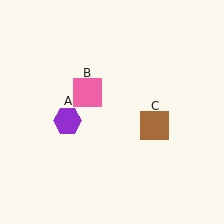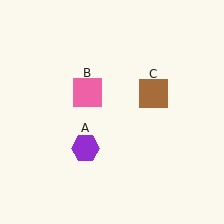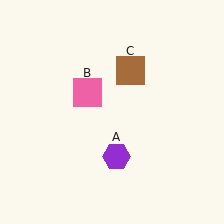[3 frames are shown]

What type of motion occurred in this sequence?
The purple hexagon (object A), brown square (object C) rotated counterclockwise around the center of the scene.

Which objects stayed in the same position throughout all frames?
Pink square (object B) remained stationary.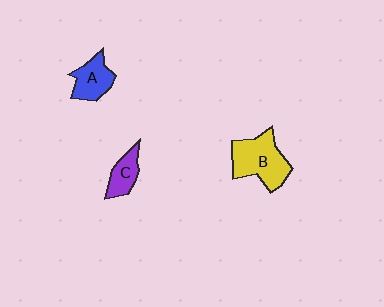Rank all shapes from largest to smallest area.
From largest to smallest: B (yellow), A (blue), C (purple).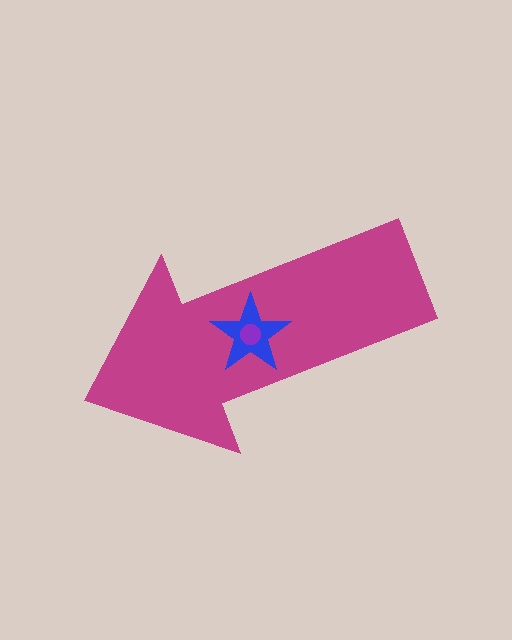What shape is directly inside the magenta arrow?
The blue star.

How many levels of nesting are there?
3.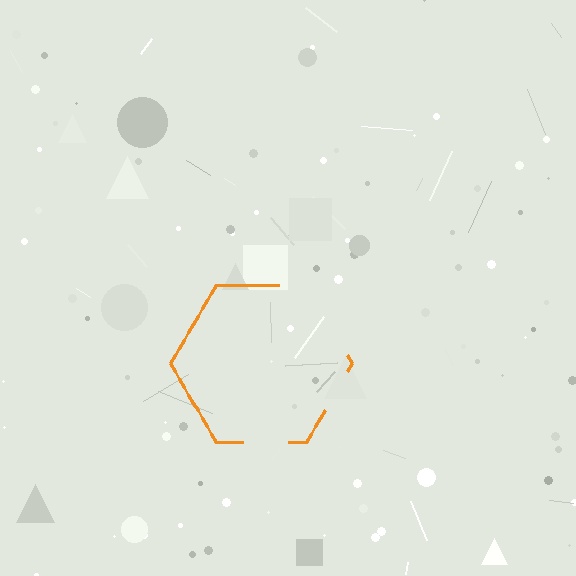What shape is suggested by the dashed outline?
The dashed outline suggests a hexagon.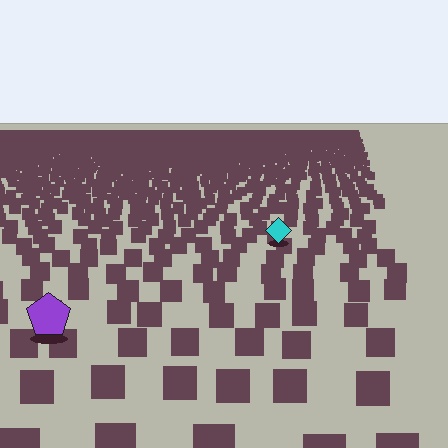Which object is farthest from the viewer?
The cyan diamond is farthest from the viewer. It appears smaller and the ground texture around it is denser.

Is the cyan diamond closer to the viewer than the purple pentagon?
No. The purple pentagon is closer — you can tell from the texture gradient: the ground texture is coarser near it.